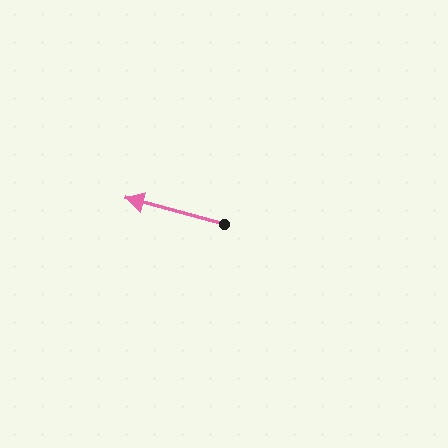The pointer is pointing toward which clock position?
Roughly 9 o'clock.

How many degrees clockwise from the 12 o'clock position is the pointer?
Approximately 285 degrees.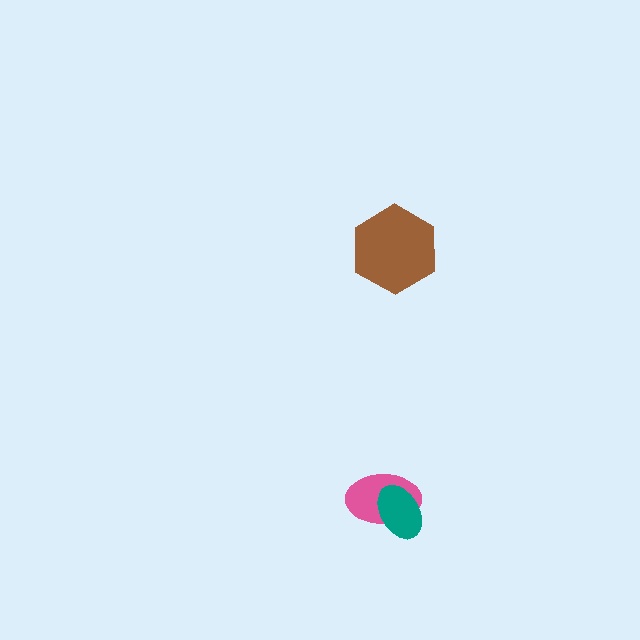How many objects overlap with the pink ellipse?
1 object overlaps with the pink ellipse.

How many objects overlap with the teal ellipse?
1 object overlaps with the teal ellipse.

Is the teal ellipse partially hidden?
No, no other shape covers it.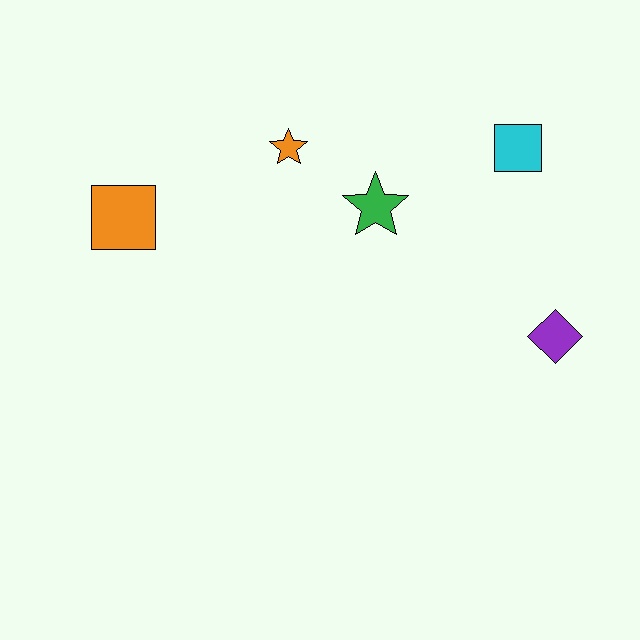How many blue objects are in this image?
There are no blue objects.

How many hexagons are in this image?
There are no hexagons.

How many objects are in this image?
There are 5 objects.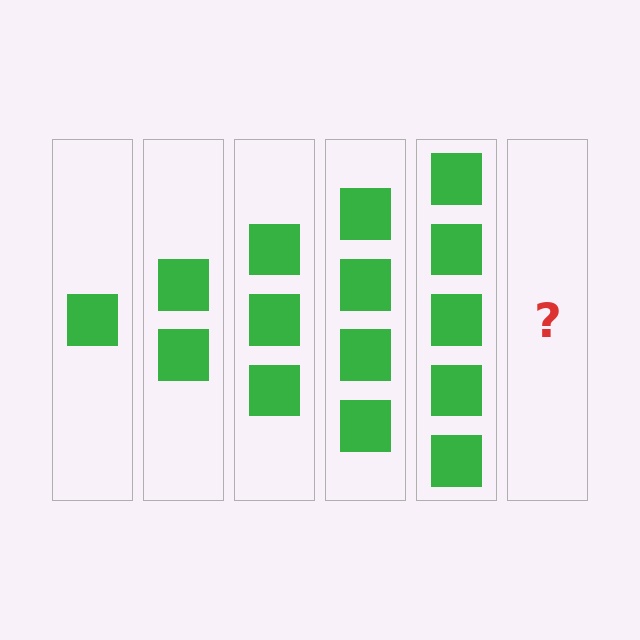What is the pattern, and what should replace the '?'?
The pattern is that each step adds one more square. The '?' should be 6 squares.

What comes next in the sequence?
The next element should be 6 squares.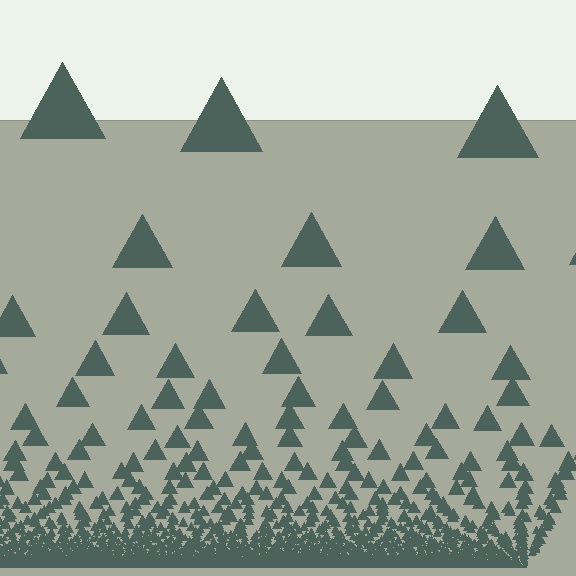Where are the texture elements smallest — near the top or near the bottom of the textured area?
Near the bottom.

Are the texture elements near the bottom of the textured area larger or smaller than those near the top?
Smaller. The gradient is inverted — elements near the bottom are smaller and denser.